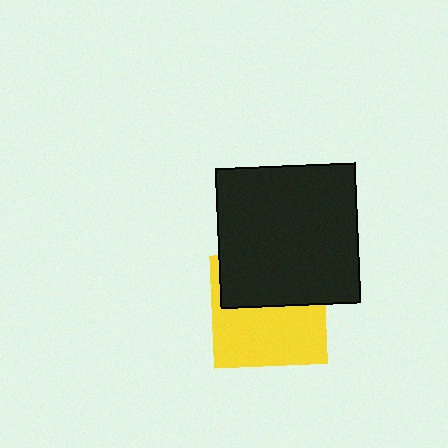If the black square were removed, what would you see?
You would see the complete yellow square.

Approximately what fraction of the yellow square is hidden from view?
Roughly 44% of the yellow square is hidden behind the black square.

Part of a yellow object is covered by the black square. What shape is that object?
It is a square.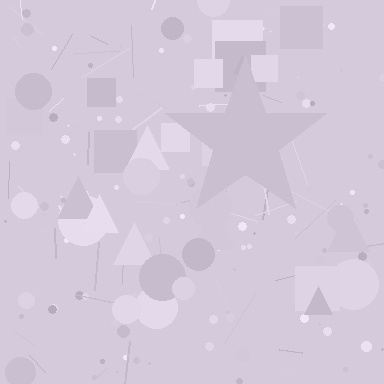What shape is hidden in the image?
A star is hidden in the image.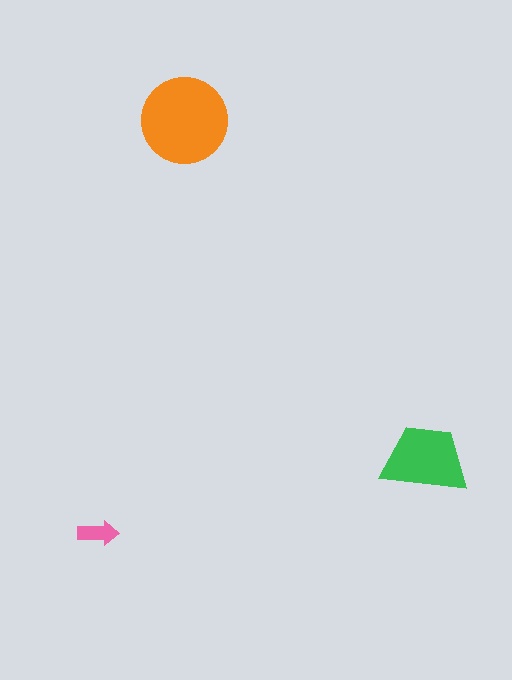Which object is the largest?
The orange circle.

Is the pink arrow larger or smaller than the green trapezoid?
Smaller.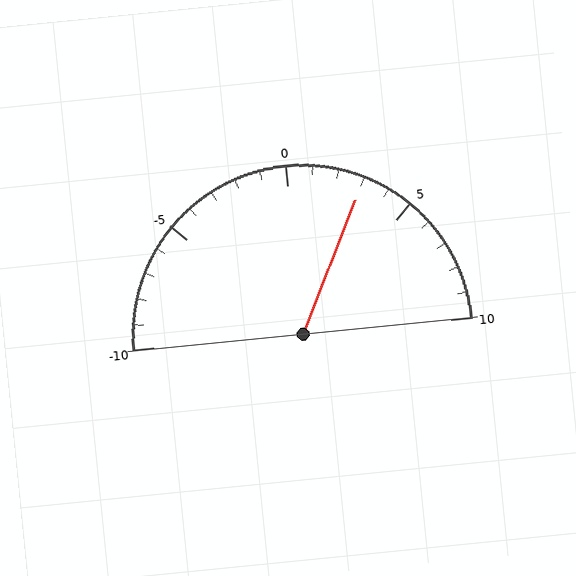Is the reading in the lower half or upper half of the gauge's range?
The reading is in the upper half of the range (-10 to 10).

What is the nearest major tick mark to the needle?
The nearest major tick mark is 5.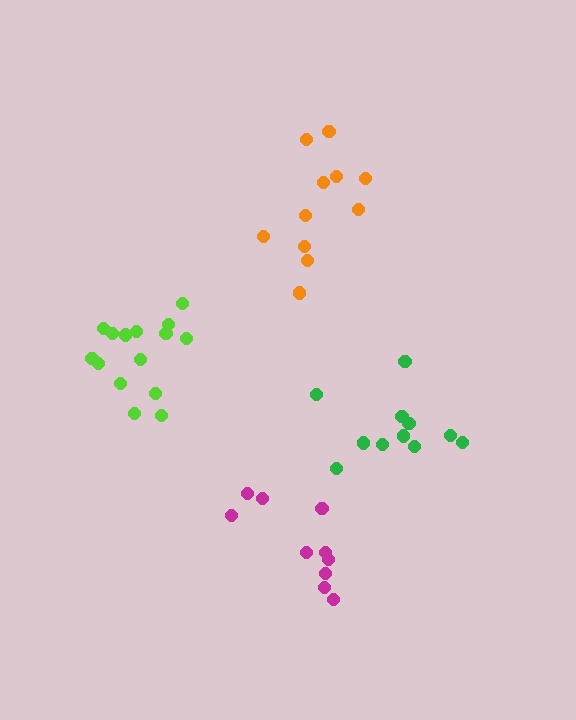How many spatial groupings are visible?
There are 4 spatial groupings.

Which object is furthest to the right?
The green cluster is rightmost.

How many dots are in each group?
Group 1: 11 dots, Group 2: 15 dots, Group 3: 10 dots, Group 4: 11 dots (47 total).